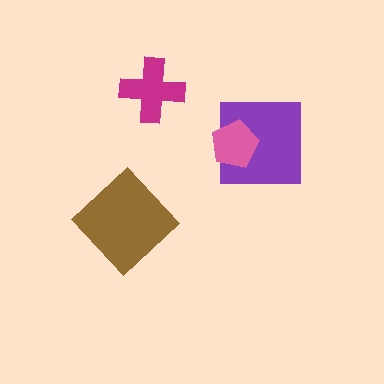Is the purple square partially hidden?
Yes, it is partially covered by another shape.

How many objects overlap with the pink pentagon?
1 object overlaps with the pink pentagon.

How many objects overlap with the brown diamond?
0 objects overlap with the brown diamond.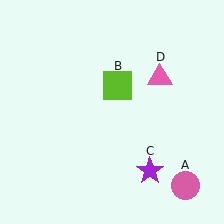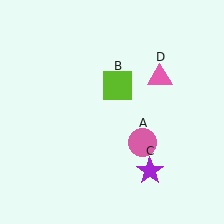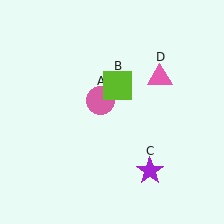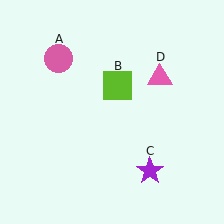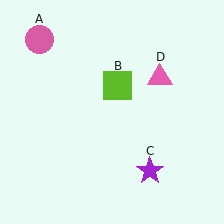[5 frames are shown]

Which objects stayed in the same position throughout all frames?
Lime square (object B) and purple star (object C) and pink triangle (object D) remained stationary.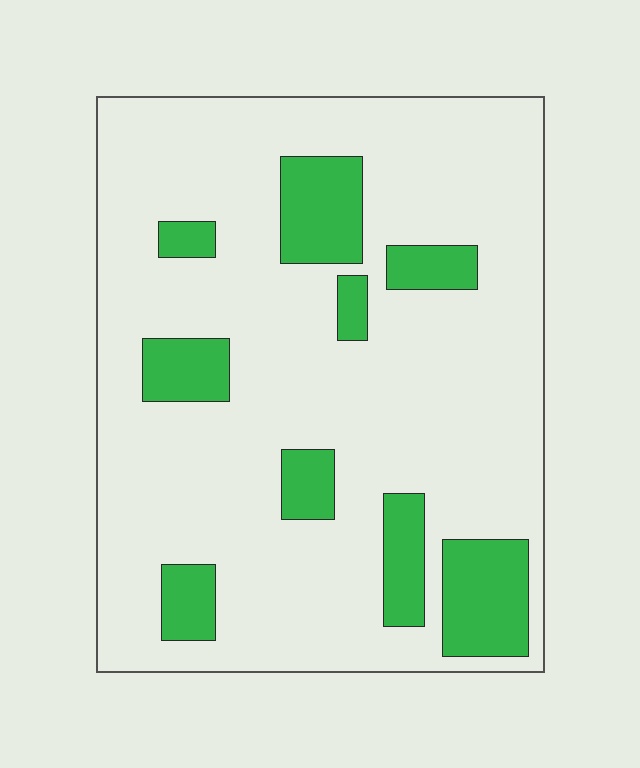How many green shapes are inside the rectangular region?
9.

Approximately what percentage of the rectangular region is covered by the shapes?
Approximately 20%.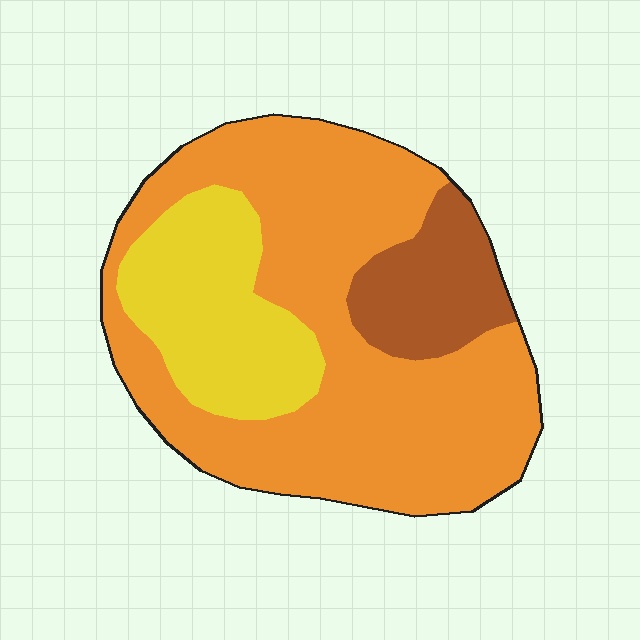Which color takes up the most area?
Orange, at roughly 65%.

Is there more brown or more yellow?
Yellow.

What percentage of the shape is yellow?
Yellow covers around 20% of the shape.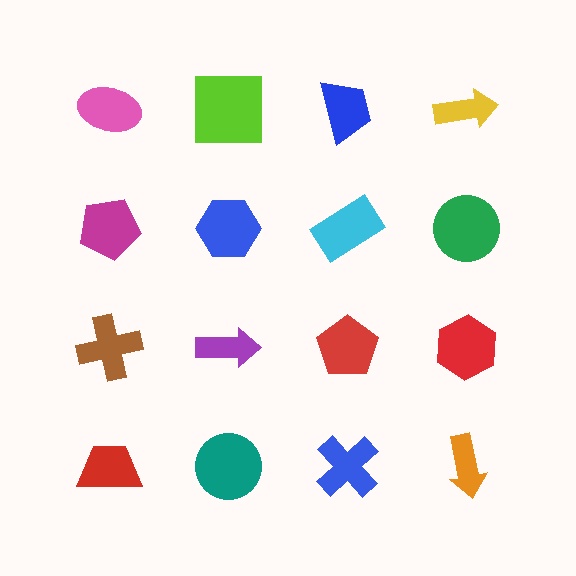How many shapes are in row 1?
4 shapes.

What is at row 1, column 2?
A lime square.